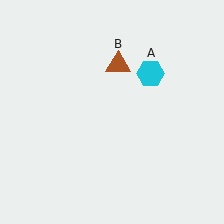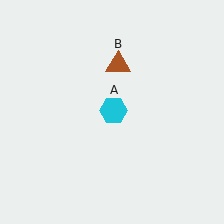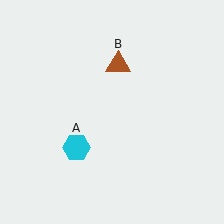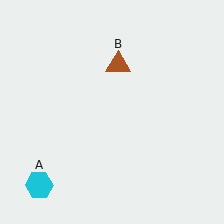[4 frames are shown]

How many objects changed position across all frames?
1 object changed position: cyan hexagon (object A).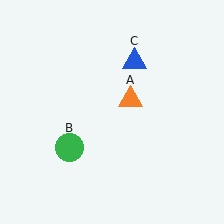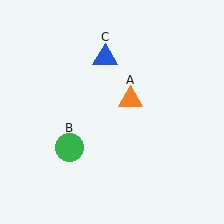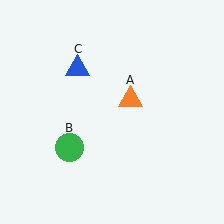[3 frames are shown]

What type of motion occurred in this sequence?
The blue triangle (object C) rotated counterclockwise around the center of the scene.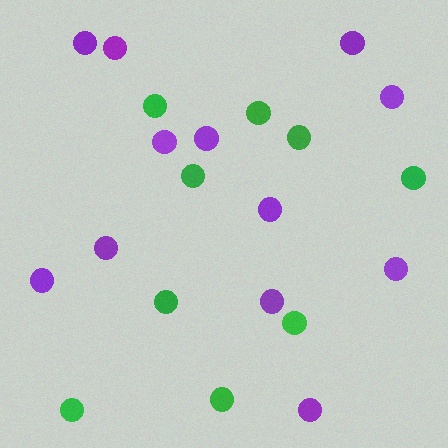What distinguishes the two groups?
There are 2 groups: one group of purple circles (12) and one group of green circles (9).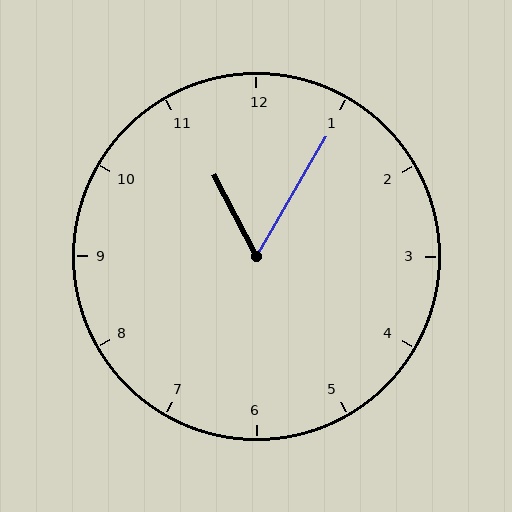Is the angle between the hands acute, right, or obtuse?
It is acute.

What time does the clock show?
11:05.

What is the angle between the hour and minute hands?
Approximately 58 degrees.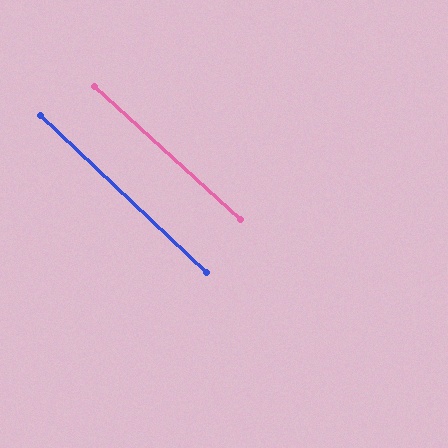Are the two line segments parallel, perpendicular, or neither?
Parallel — their directions differ by only 1.0°.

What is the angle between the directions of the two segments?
Approximately 1 degree.